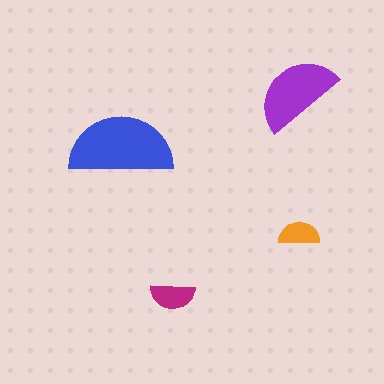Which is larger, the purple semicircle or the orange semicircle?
The purple one.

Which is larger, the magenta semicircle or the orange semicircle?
The magenta one.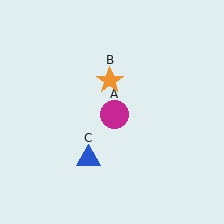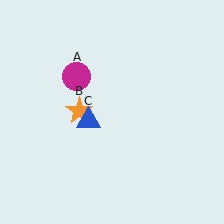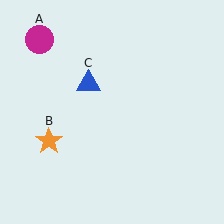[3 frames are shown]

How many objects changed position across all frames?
3 objects changed position: magenta circle (object A), orange star (object B), blue triangle (object C).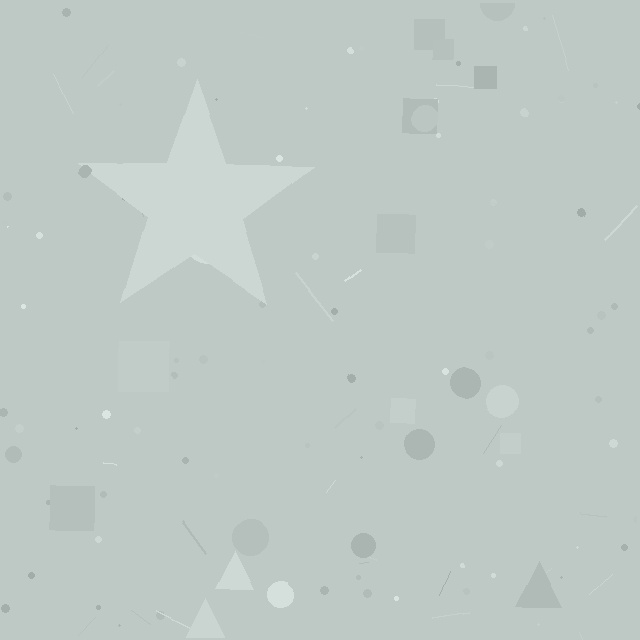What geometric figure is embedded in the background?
A star is embedded in the background.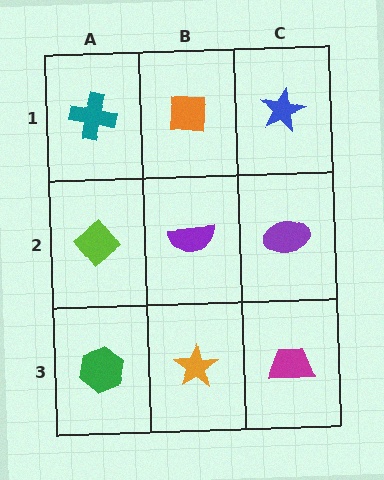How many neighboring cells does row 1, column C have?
2.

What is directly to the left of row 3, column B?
A green hexagon.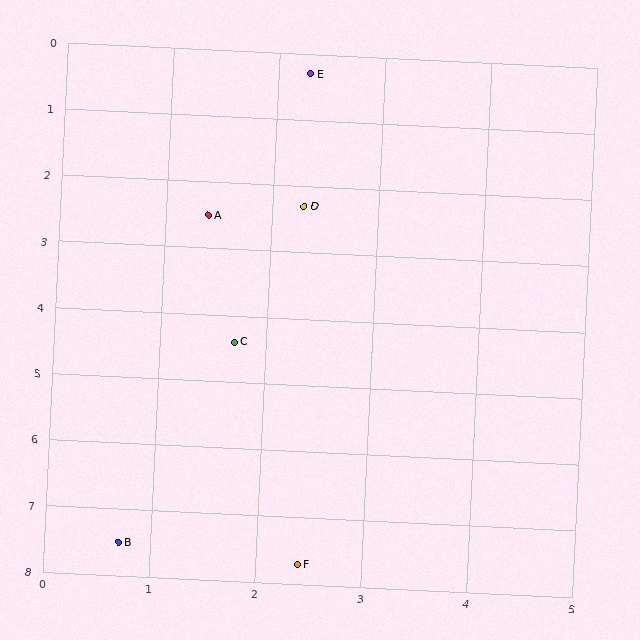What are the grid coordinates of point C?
Point C is at approximately (1.7, 4.4).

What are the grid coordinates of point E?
Point E is at approximately (2.3, 0.3).